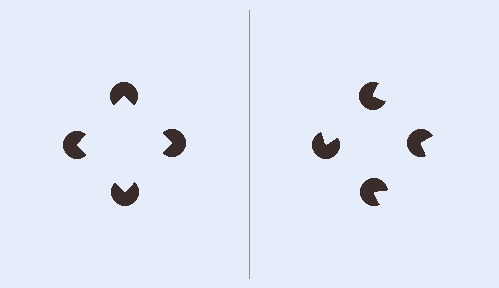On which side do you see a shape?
An illusory square appears on the left side. On the right side the wedge cuts are rotated, so no coherent shape forms.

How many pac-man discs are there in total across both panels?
8 — 4 on each side.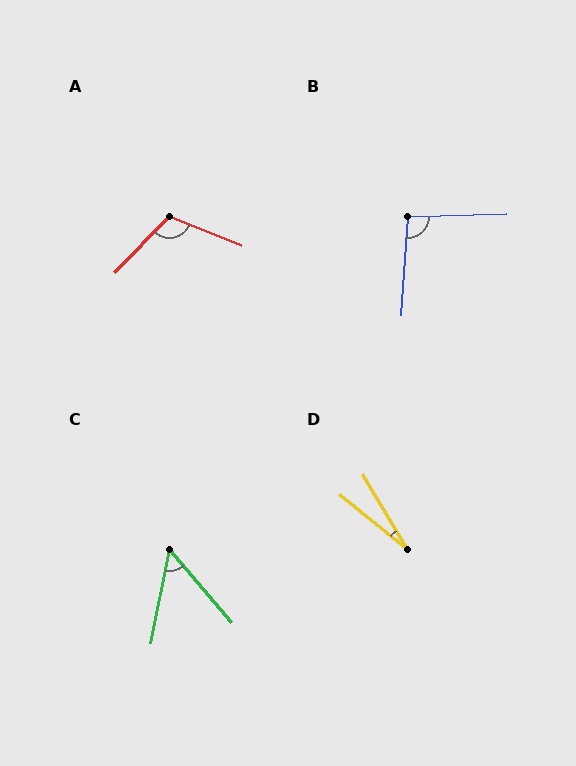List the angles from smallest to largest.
D (20°), C (52°), B (96°), A (112°).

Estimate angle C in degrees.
Approximately 52 degrees.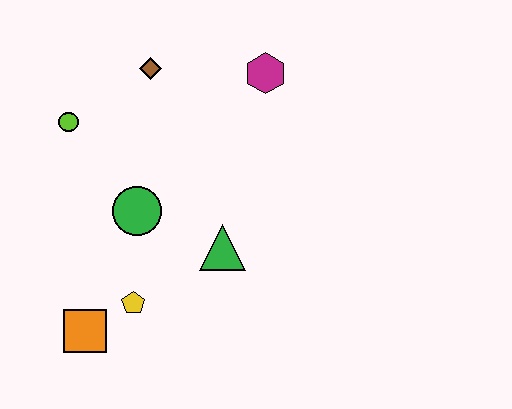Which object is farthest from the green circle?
The magenta hexagon is farthest from the green circle.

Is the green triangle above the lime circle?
No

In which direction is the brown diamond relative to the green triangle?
The brown diamond is above the green triangle.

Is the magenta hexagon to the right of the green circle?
Yes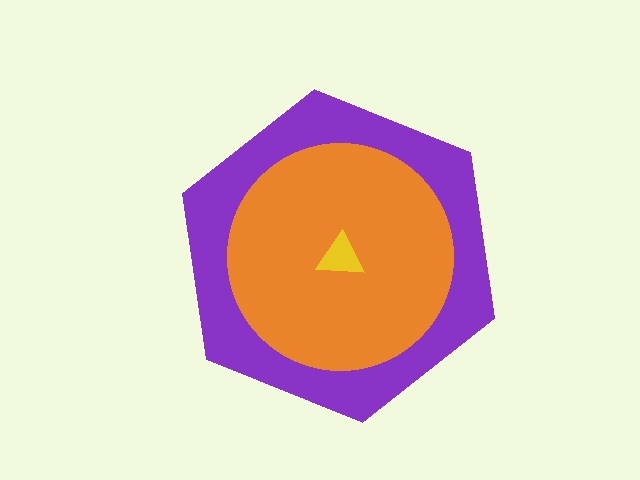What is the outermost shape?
The purple hexagon.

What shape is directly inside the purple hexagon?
The orange circle.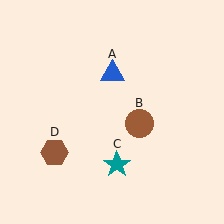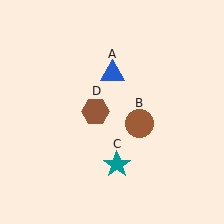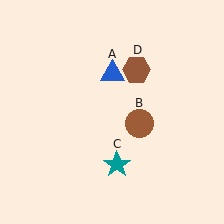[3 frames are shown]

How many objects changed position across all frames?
1 object changed position: brown hexagon (object D).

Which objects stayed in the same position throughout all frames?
Blue triangle (object A) and brown circle (object B) and teal star (object C) remained stationary.